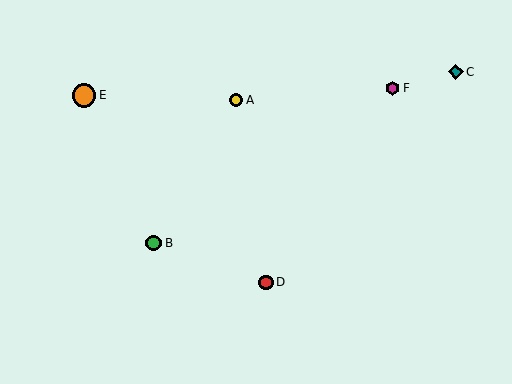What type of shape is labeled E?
Shape E is an orange circle.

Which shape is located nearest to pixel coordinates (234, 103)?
The yellow circle (labeled A) at (236, 100) is nearest to that location.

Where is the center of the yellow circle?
The center of the yellow circle is at (236, 100).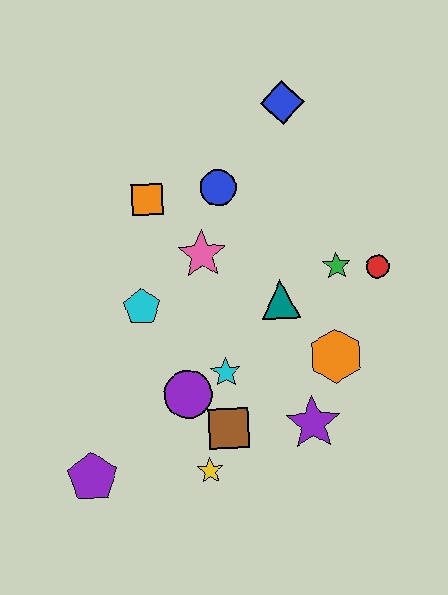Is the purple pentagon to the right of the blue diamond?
No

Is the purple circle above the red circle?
No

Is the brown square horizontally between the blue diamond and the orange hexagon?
No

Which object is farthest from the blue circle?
The purple pentagon is farthest from the blue circle.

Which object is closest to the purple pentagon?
The yellow star is closest to the purple pentagon.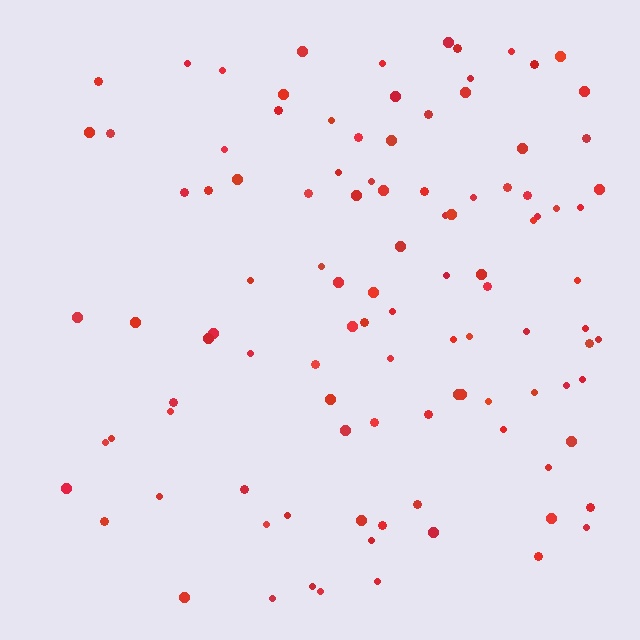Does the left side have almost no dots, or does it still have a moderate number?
Still a moderate number, just noticeably fewer than the right.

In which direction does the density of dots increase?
From left to right, with the right side densest.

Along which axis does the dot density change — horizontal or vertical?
Horizontal.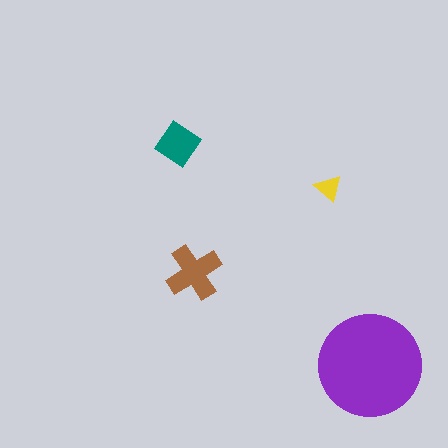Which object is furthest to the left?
The teal diamond is leftmost.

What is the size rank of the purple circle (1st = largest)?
1st.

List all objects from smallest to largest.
The yellow triangle, the teal diamond, the brown cross, the purple circle.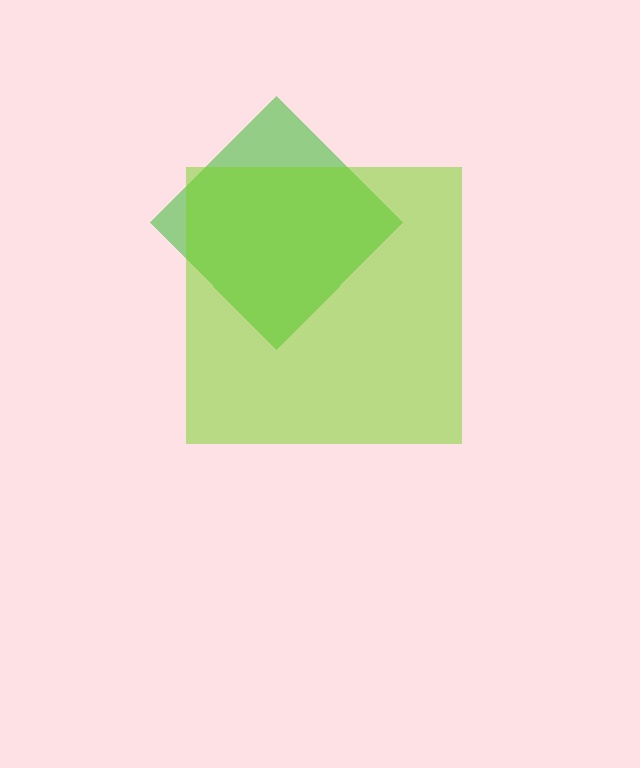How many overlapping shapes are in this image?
There are 2 overlapping shapes in the image.